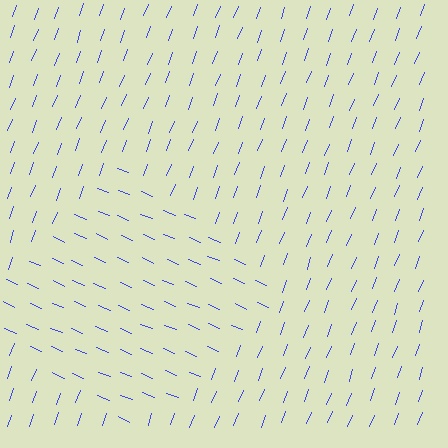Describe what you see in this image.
The image is filled with small blue line segments. A diamond region in the image has lines oriented differently from the surrounding lines, creating a visible texture boundary.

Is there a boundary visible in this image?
Yes, there is a texture boundary formed by a change in line orientation.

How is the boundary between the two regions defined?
The boundary is defined purely by a change in line orientation (approximately 88 degrees difference). All lines are the same color and thickness.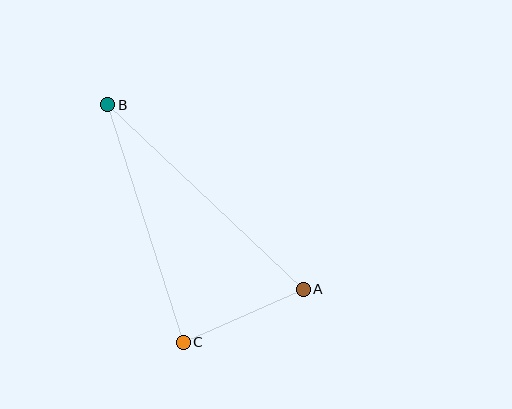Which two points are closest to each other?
Points A and C are closest to each other.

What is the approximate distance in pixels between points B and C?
The distance between B and C is approximately 250 pixels.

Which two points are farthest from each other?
Points A and B are farthest from each other.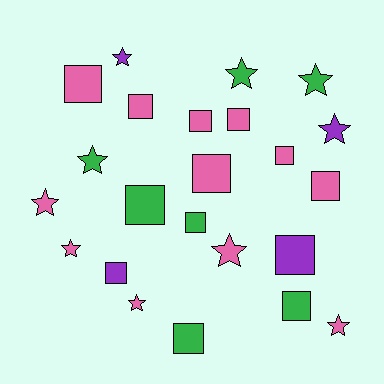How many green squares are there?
There are 4 green squares.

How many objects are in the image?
There are 23 objects.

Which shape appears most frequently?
Square, with 13 objects.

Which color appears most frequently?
Pink, with 12 objects.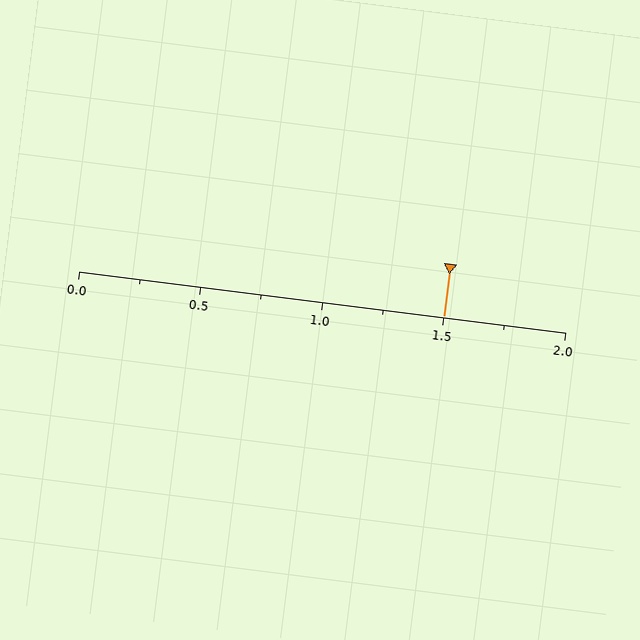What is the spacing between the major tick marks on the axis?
The major ticks are spaced 0.5 apart.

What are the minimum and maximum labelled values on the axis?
The axis runs from 0.0 to 2.0.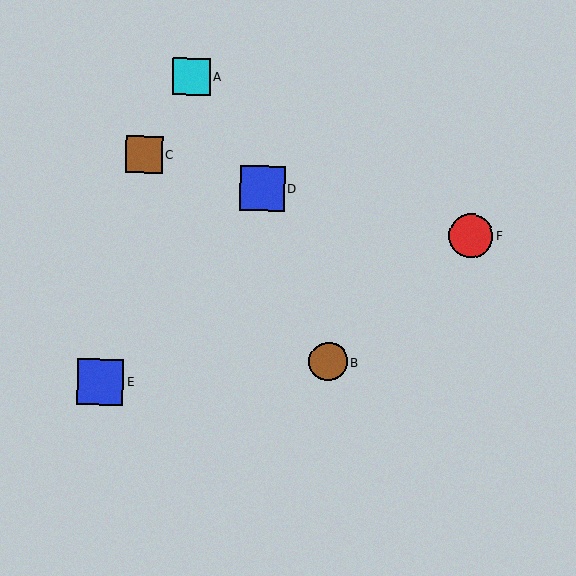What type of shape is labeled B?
Shape B is a brown circle.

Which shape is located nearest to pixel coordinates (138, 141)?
The brown square (labeled C) at (144, 155) is nearest to that location.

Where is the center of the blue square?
The center of the blue square is at (262, 188).